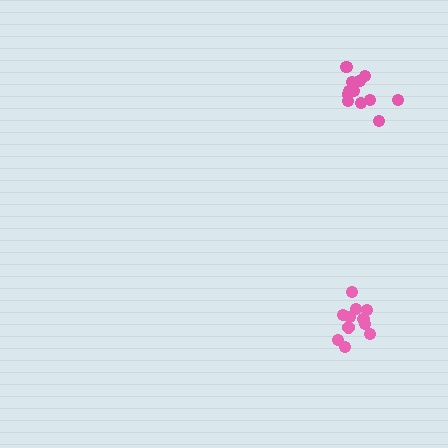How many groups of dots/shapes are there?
There are 2 groups.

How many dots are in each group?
Group 1: 11 dots, Group 2: 12 dots (23 total).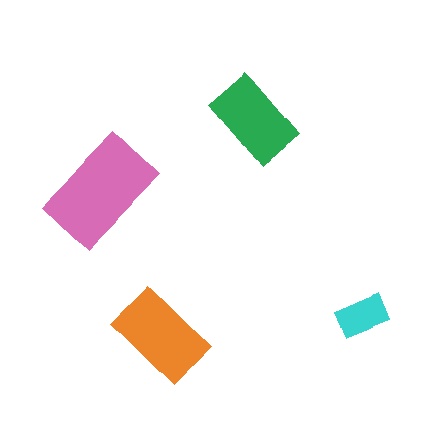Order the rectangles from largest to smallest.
the pink one, the orange one, the green one, the cyan one.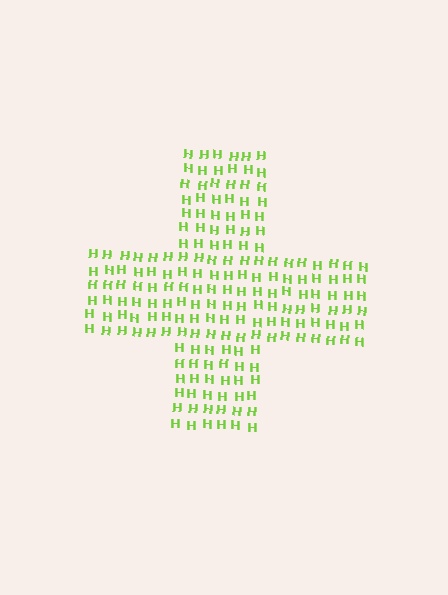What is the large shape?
The large shape is a cross.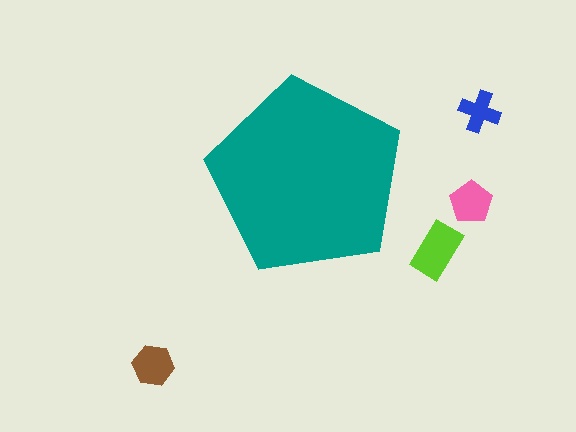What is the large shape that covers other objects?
A teal pentagon.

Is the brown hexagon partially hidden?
No, the brown hexagon is fully visible.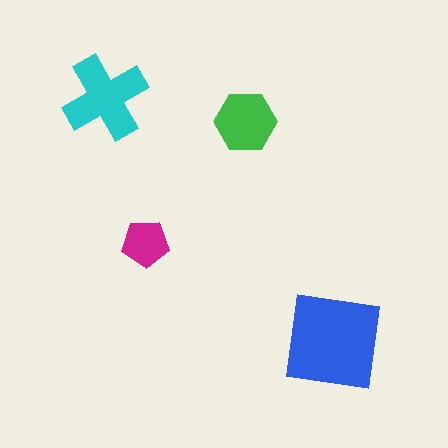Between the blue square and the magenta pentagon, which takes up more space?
The blue square.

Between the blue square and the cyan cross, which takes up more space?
The blue square.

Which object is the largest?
The blue square.